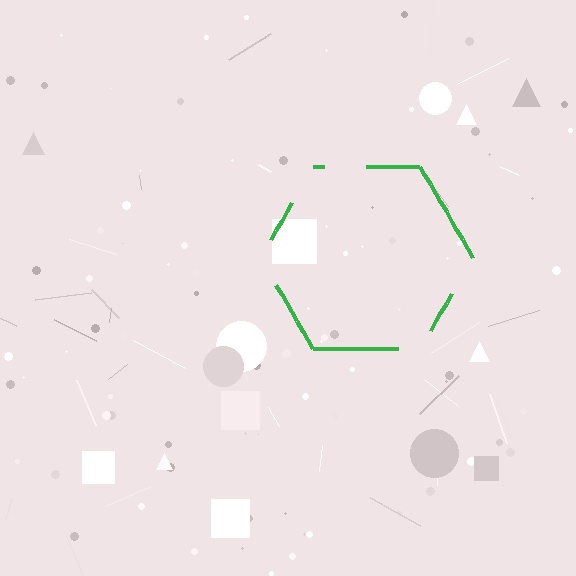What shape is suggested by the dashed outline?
The dashed outline suggests a hexagon.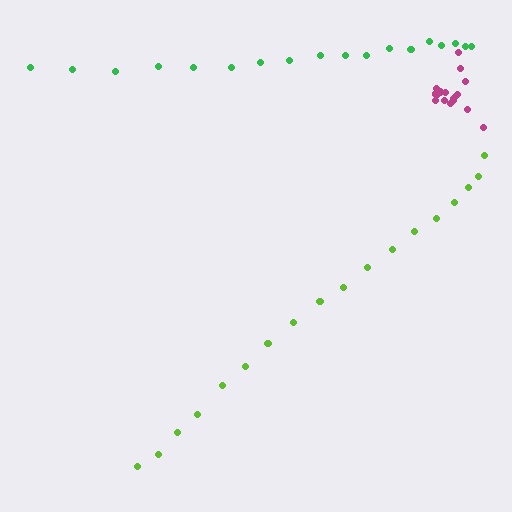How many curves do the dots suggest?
There are 3 distinct paths.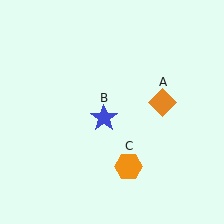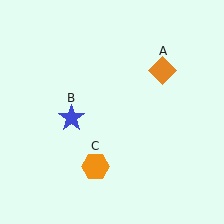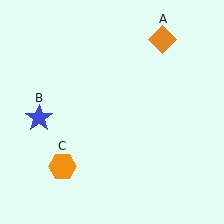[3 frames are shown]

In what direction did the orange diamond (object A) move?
The orange diamond (object A) moved up.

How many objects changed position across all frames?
3 objects changed position: orange diamond (object A), blue star (object B), orange hexagon (object C).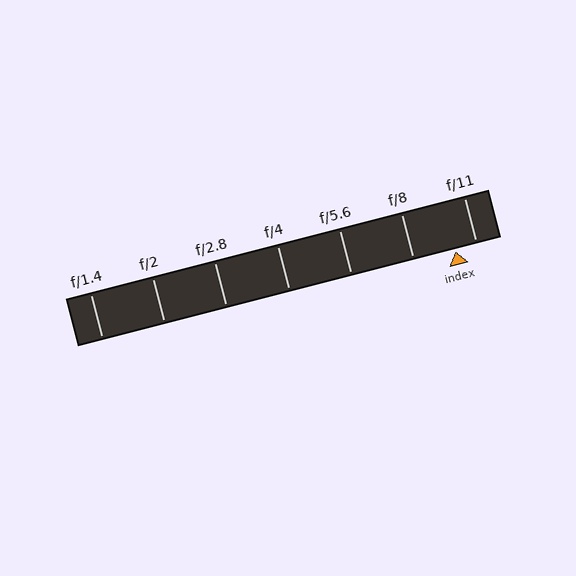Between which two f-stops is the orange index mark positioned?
The index mark is between f/8 and f/11.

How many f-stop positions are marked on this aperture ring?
There are 7 f-stop positions marked.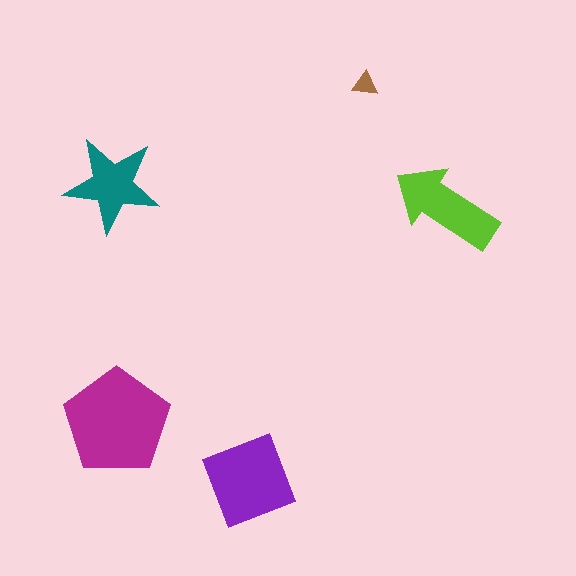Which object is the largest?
The magenta pentagon.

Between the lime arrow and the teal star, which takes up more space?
The lime arrow.